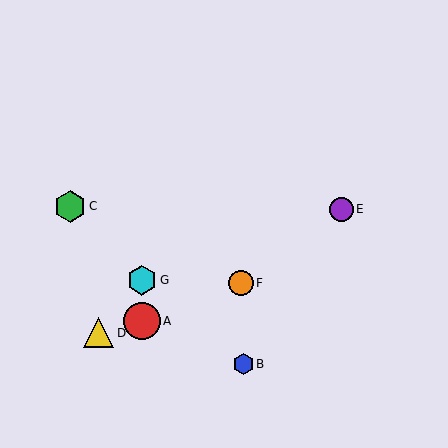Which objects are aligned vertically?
Objects A, G are aligned vertically.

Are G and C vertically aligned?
No, G is at x≈142 and C is at x≈70.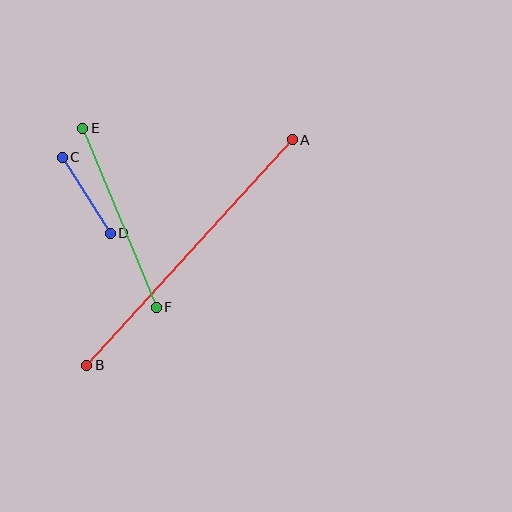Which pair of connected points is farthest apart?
Points A and B are farthest apart.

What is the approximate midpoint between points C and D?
The midpoint is at approximately (86, 195) pixels.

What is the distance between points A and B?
The distance is approximately 305 pixels.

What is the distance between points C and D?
The distance is approximately 90 pixels.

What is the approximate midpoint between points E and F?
The midpoint is at approximately (119, 218) pixels.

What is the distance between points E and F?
The distance is approximately 193 pixels.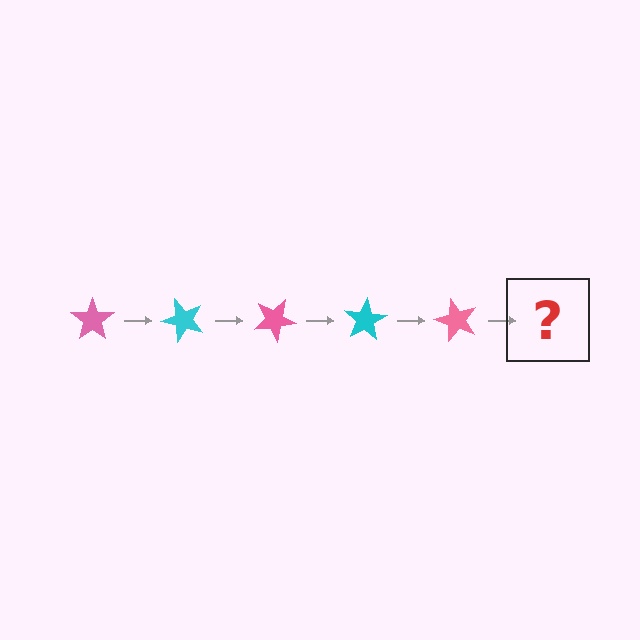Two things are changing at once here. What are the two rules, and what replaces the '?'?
The two rules are that it rotates 50 degrees each step and the color cycles through pink and cyan. The '?' should be a cyan star, rotated 250 degrees from the start.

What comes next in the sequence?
The next element should be a cyan star, rotated 250 degrees from the start.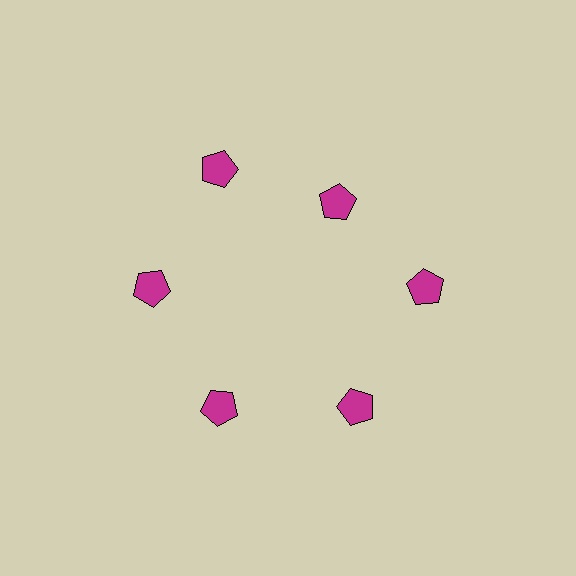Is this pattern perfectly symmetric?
No. The 6 magenta pentagons are arranged in a ring, but one element near the 1 o'clock position is pulled inward toward the center, breaking the 6-fold rotational symmetry.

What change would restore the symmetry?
The symmetry would be restored by moving it outward, back onto the ring so that all 6 pentagons sit at equal angles and equal distance from the center.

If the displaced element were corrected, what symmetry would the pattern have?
It would have 6-fold rotational symmetry — the pattern would map onto itself every 60 degrees.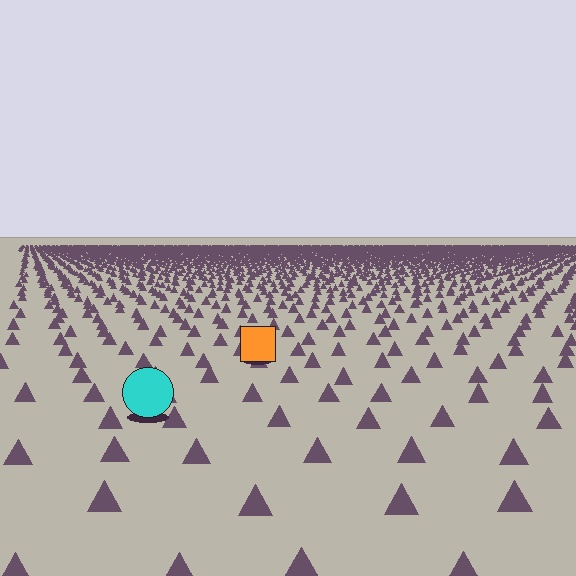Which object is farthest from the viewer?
The orange square is farthest from the viewer. It appears smaller and the ground texture around it is denser.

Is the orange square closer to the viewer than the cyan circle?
No. The cyan circle is closer — you can tell from the texture gradient: the ground texture is coarser near it.